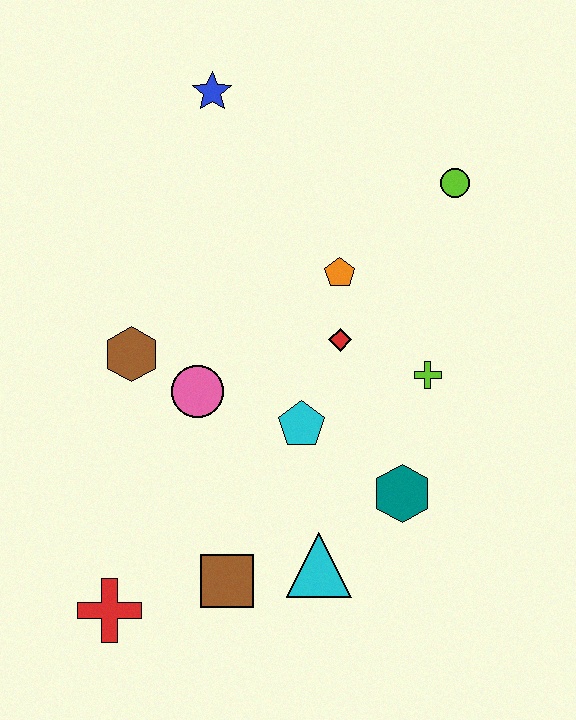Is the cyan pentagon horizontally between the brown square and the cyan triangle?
Yes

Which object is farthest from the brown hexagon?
The lime circle is farthest from the brown hexagon.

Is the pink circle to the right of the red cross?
Yes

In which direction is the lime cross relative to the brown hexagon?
The lime cross is to the right of the brown hexagon.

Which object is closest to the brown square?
The cyan triangle is closest to the brown square.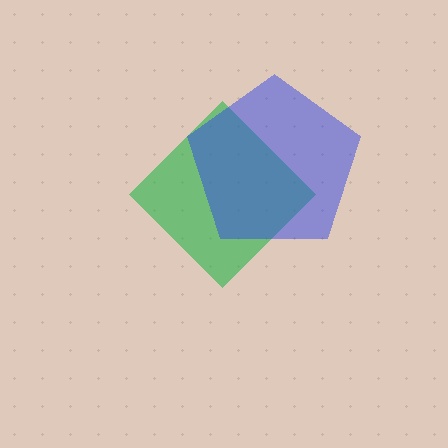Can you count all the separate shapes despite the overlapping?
Yes, there are 2 separate shapes.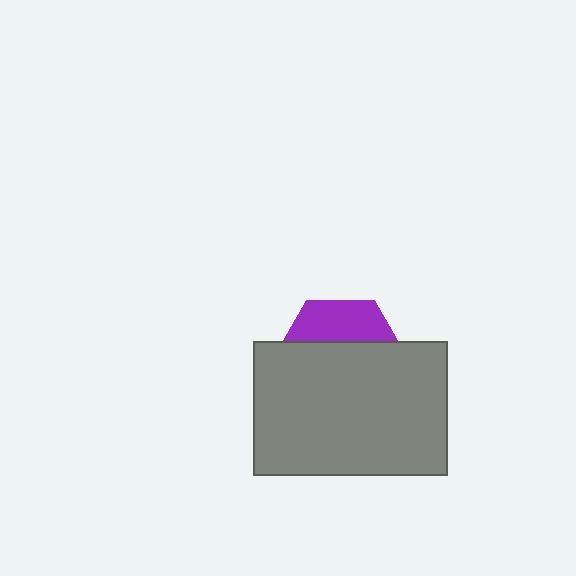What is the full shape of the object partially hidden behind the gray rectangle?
The partially hidden object is a purple hexagon.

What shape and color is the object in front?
The object in front is a gray rectangle.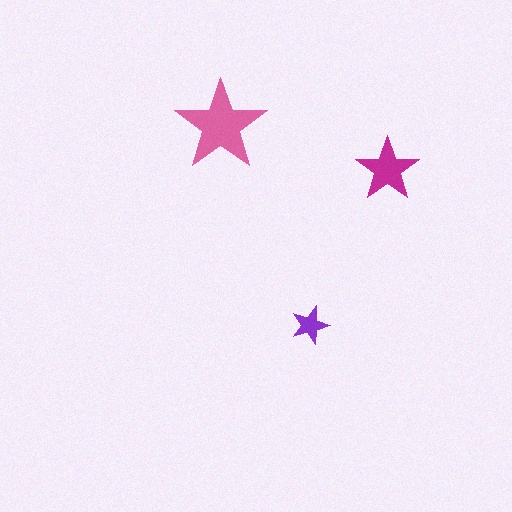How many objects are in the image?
There are 3 objects in the image.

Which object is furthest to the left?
The pink star is leftmost.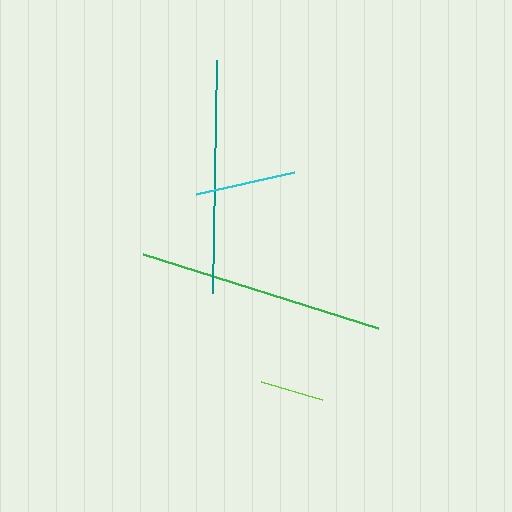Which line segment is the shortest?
The lime line is the shortest at approximately 63 pixels.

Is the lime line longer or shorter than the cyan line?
The cyan line is longer than the lime line.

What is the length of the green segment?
The green segment is approximately 246 pixels long.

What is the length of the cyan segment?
The cyan segment is approximately 100 pixels long.